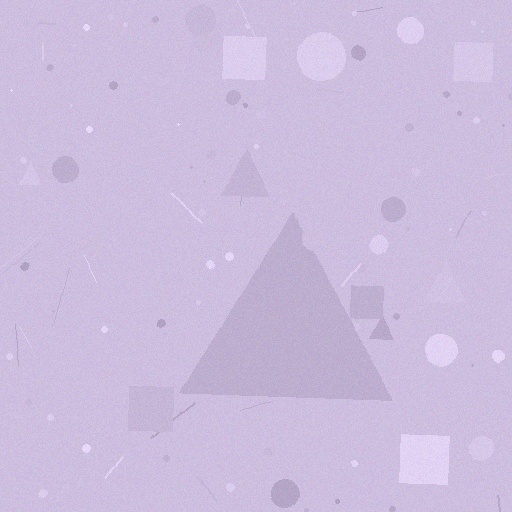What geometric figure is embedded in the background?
A triangle is embedded in the background.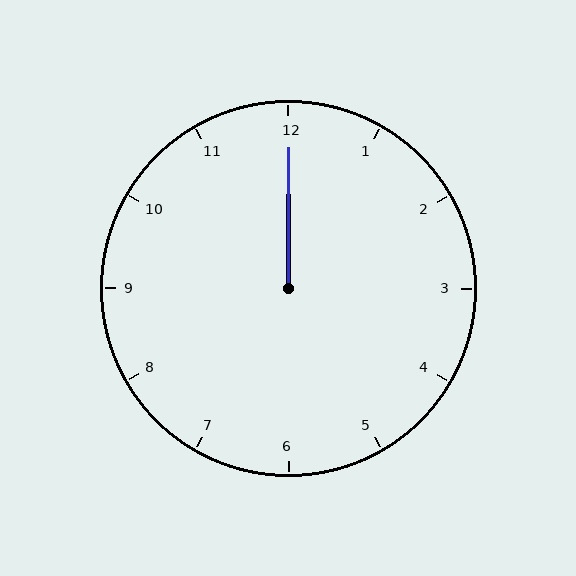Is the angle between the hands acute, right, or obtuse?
It is acute.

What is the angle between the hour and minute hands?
Approximately 0 degrees.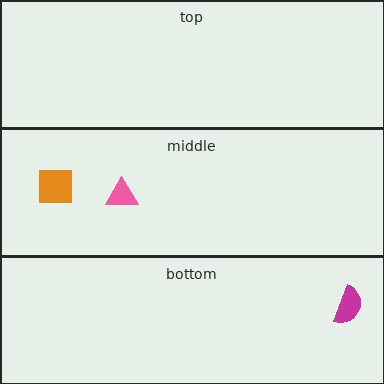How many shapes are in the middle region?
2.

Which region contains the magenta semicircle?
The bottom region.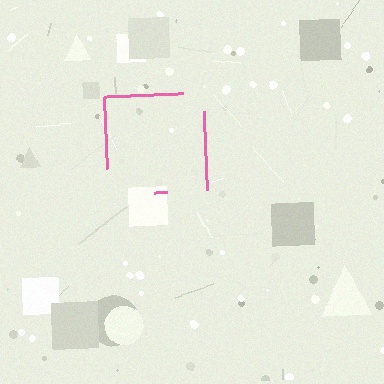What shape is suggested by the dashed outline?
The dashed outline suggests a square.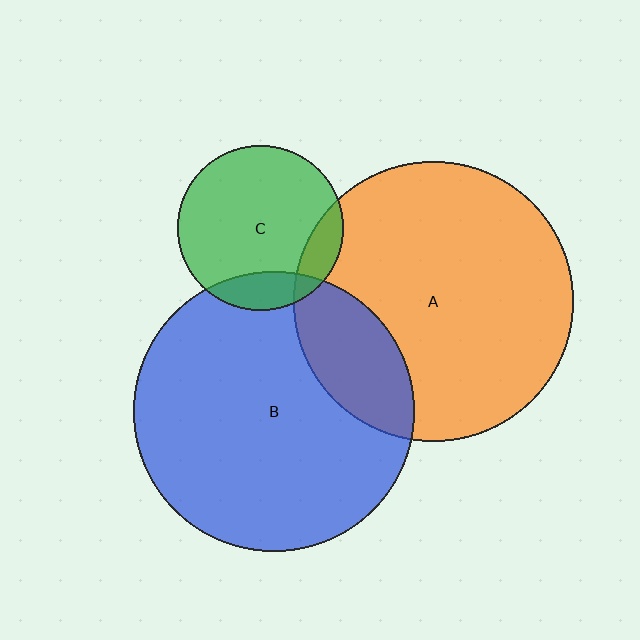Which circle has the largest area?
Circle B (blue).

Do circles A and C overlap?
Yes.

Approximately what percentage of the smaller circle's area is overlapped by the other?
Approximately 15%.